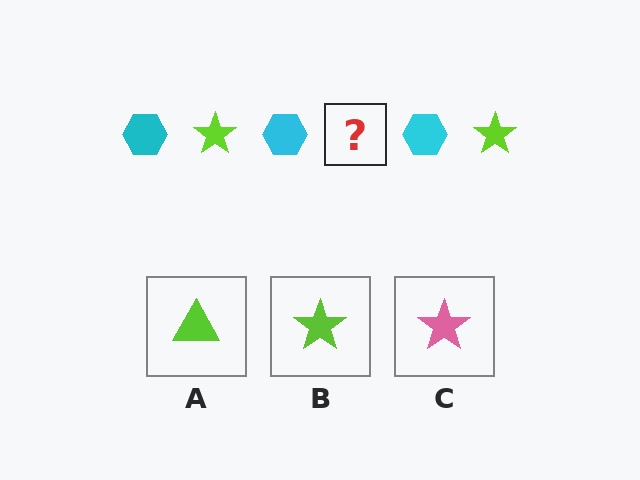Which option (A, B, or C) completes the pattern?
B.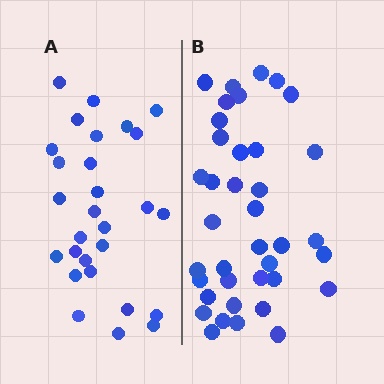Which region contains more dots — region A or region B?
Region B (the right region) has more dots.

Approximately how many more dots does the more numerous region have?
Region B has roughly 10 or so more dots than region A.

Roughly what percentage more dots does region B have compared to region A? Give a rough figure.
About 35% more.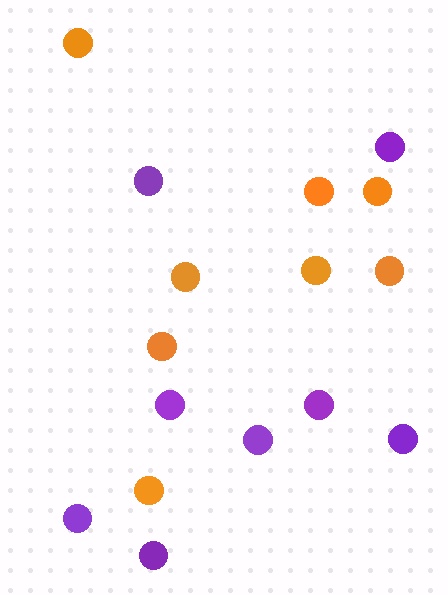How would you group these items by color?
There are 2 groups: one group of orange circles (8) and one group of purple circles (8).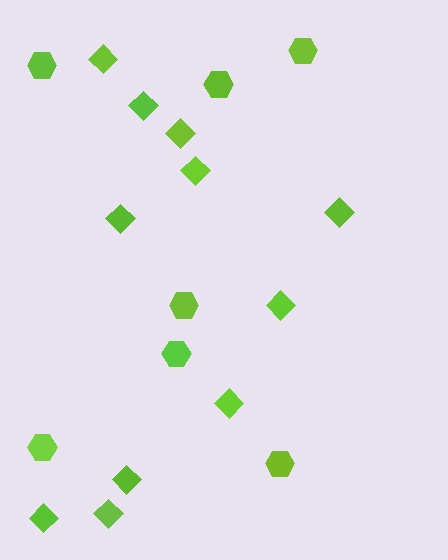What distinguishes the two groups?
There are 2 groups: one group of hexagons (7) and one group of diamonds (11).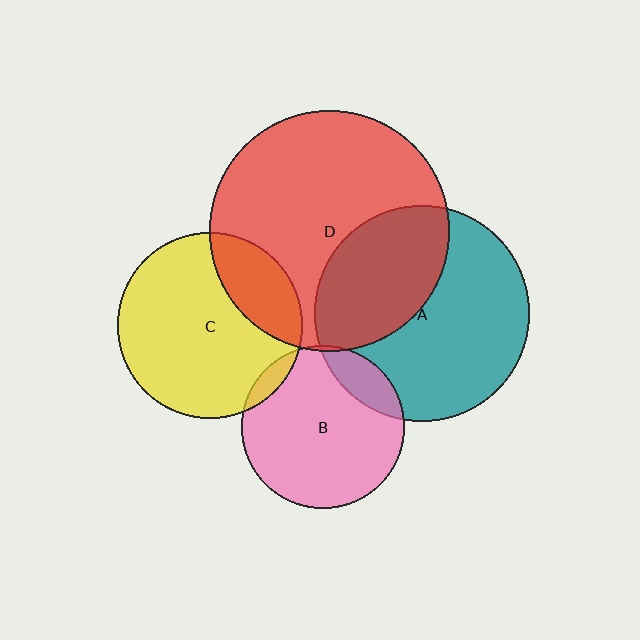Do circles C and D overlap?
Yes.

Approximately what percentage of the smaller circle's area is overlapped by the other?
Approximately 25%.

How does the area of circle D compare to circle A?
Approximately 1.2 times.